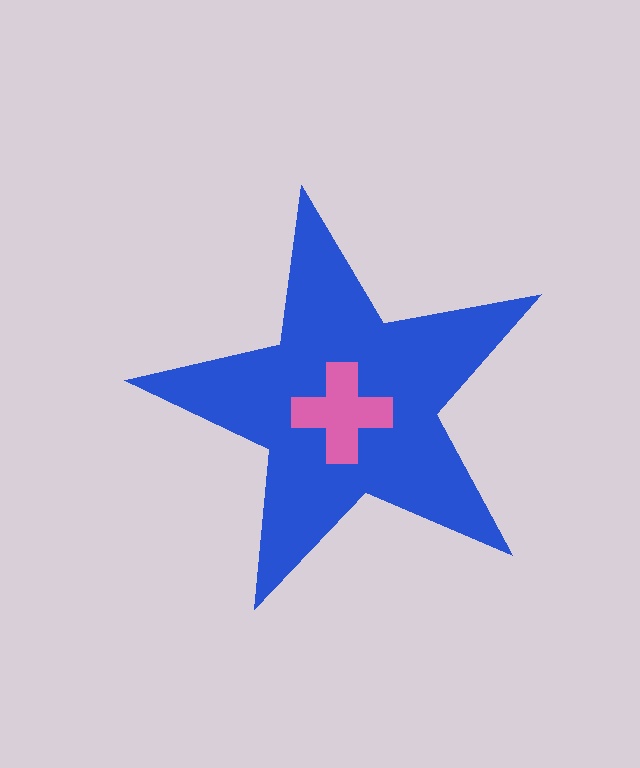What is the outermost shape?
The blue star.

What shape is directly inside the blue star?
The pink cross.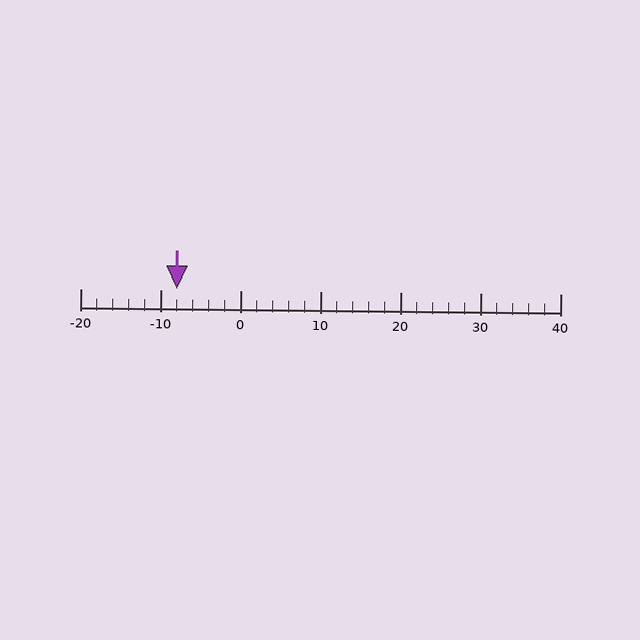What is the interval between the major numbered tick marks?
The major tick marks are spaced 10 units apart.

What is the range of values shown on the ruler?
The ruler shows values from -20 to 40.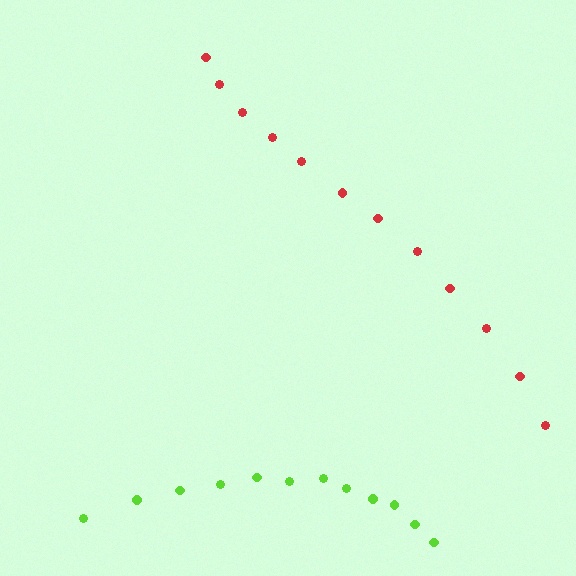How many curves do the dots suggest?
There are 2 distinct paths.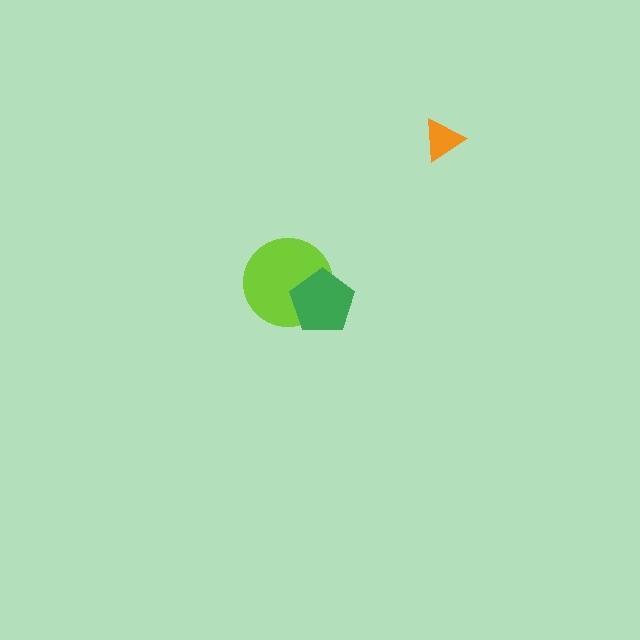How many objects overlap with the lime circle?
1 object overlaps with the lime circle.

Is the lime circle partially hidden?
Yes, it is partially covered by another shape.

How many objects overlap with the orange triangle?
0 objects overlap with the orange triangle.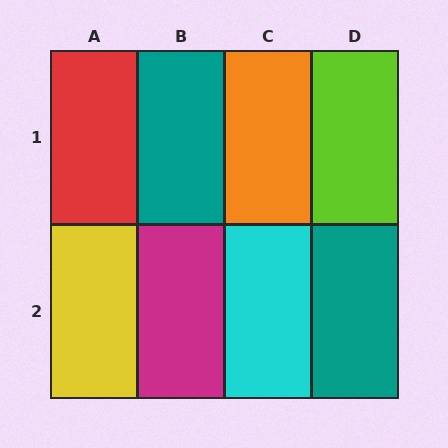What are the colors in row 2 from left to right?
Yellow, magenta, cyan, teal.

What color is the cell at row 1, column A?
Red.